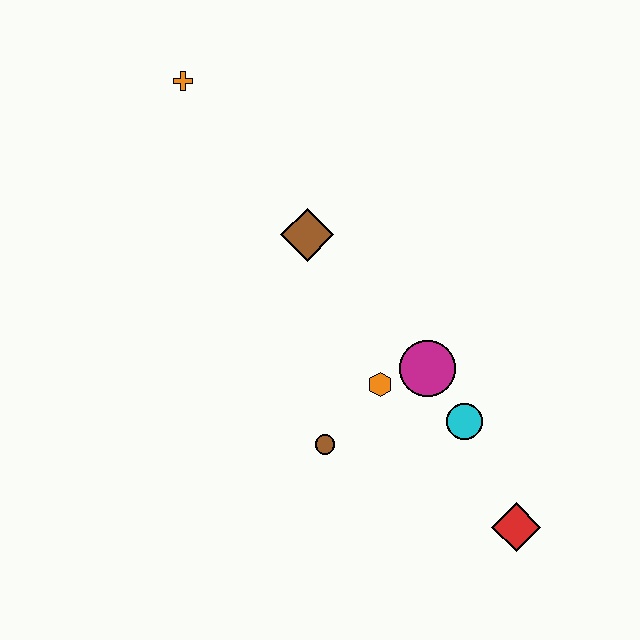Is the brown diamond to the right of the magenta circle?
No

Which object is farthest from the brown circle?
The orange cross is farthest from the brown circle.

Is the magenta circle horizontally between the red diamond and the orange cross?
Yes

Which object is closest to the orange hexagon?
The magenta circle is closest to the orange hexagon.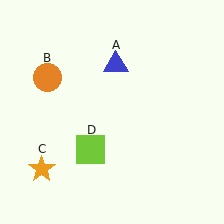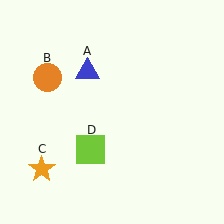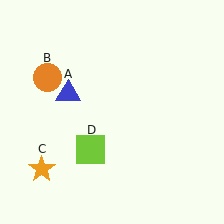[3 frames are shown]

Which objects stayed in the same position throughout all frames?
Orange circle (object B) and orange star (object C) and lime square (object D) remained stationary.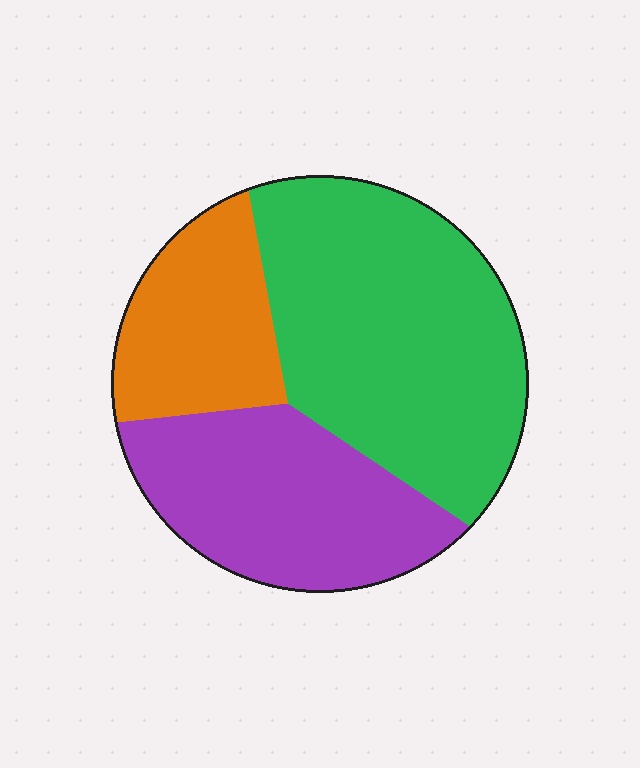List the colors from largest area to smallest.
From largest to smallest: green, purple, orange.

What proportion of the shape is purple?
Purple takes up about one third (1/3) of the shape.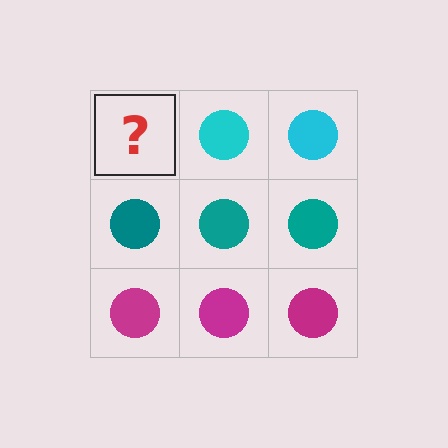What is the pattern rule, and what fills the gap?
The rule is that each row has a consistent color. The gap should be filled with a cyan circle.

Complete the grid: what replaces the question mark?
The question mark should be replaced with a cyan circle.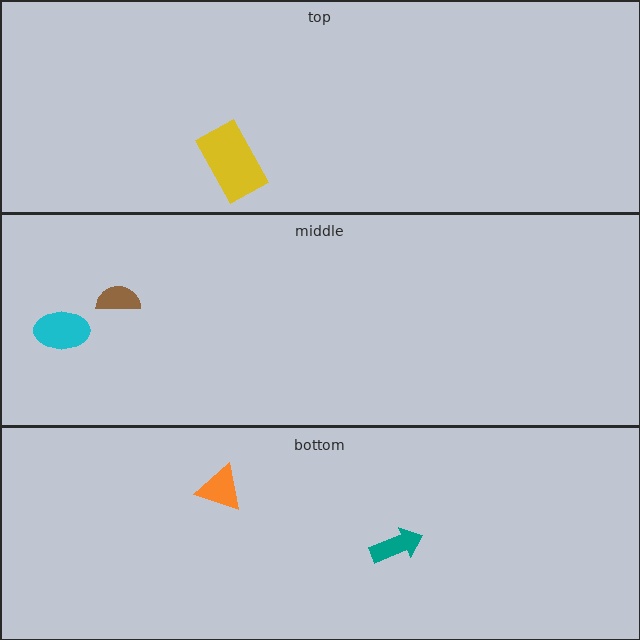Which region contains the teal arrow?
The bottom region.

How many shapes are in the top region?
1.